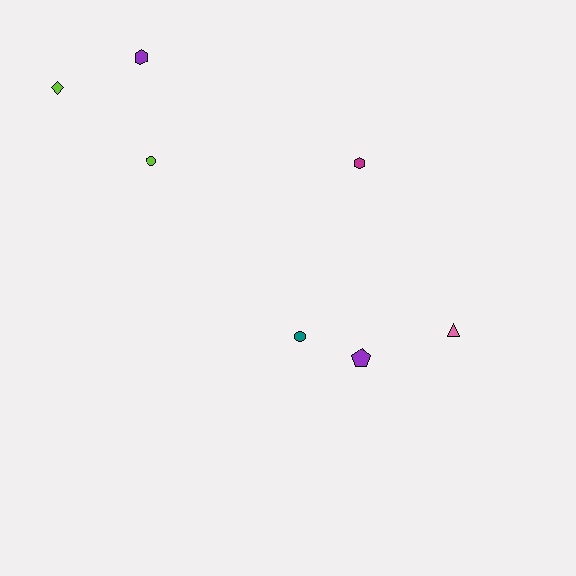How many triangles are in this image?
There is 1 triangle.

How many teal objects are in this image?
There is 1 teal object.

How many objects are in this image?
There are 7 objects.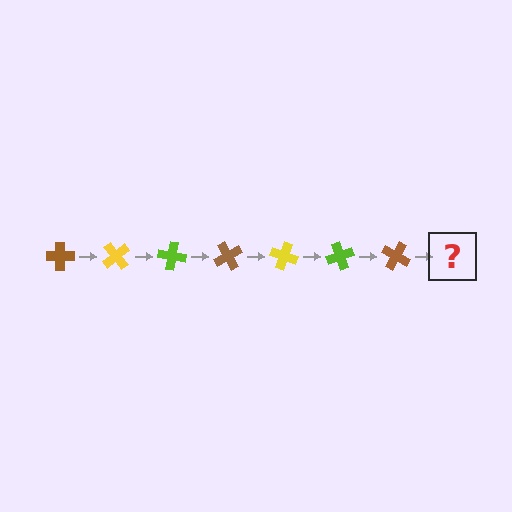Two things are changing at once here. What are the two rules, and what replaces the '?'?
The two rules are that it rotates 50 degrees each step and the color cycles through brown, yellow, and lime. The '?' should be a yellow cross, rotated 350 degrees from the start.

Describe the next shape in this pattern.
It should be a yellow cross, rotated 350 degrees from the start.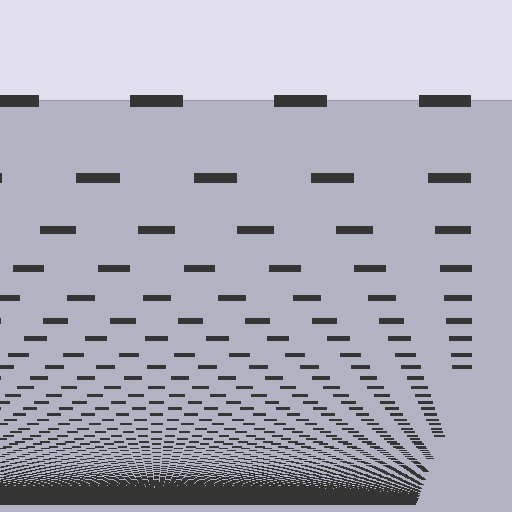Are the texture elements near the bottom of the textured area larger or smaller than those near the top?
Smaller. The gradient is inverted — elements near the bottom are smaller and denser.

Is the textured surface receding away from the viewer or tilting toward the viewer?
The surface appears to tilt toward the viewer. Texture elements get larger and sparser toward the top.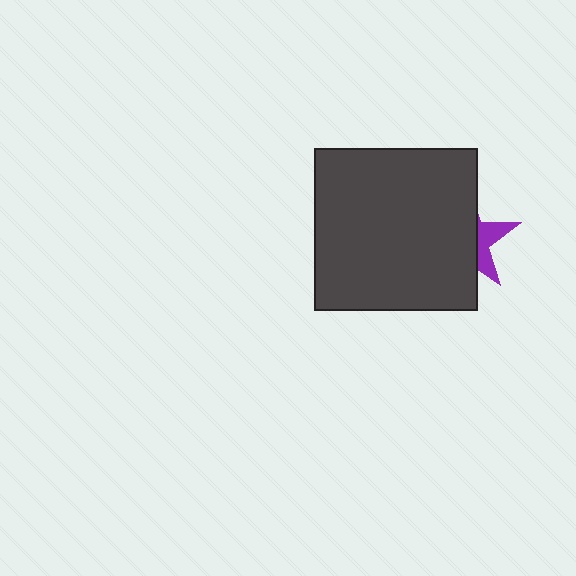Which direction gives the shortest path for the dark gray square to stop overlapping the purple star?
Moving left gives the shortest separation.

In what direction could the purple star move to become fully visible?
The purple star could move right. That would shift it out from behind the dark gray square entirely.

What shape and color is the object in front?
The object in front is a dark gray square.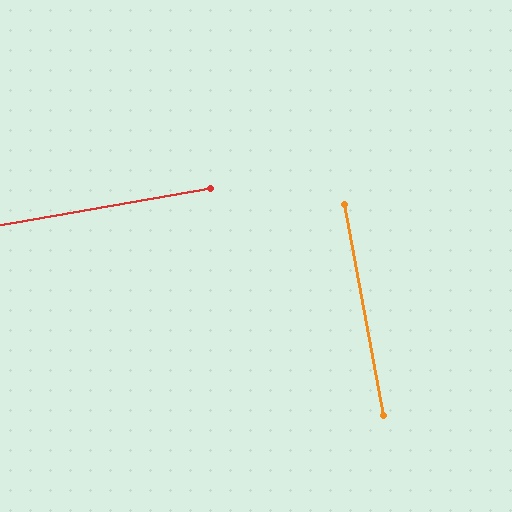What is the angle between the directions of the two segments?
Approximately 89 degrees.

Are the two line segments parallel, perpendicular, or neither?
Perpendicular — they meet at approximately 89°.